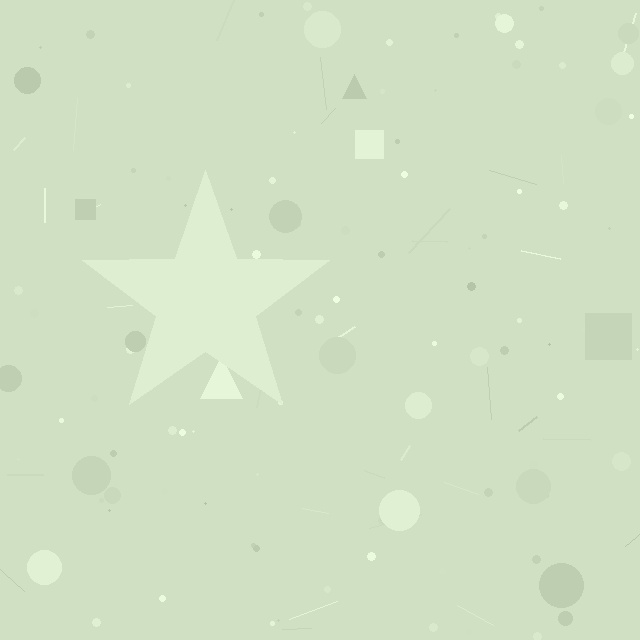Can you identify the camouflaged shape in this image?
The camouflaged shape is a star.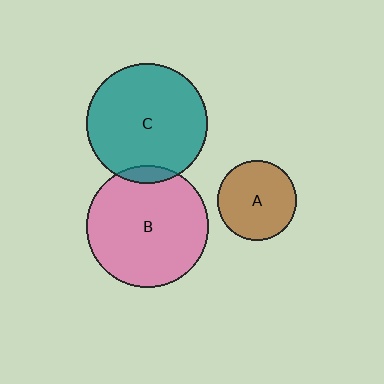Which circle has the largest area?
Circle B (pink).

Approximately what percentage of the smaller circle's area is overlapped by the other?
Approximately 5%.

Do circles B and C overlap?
Yes.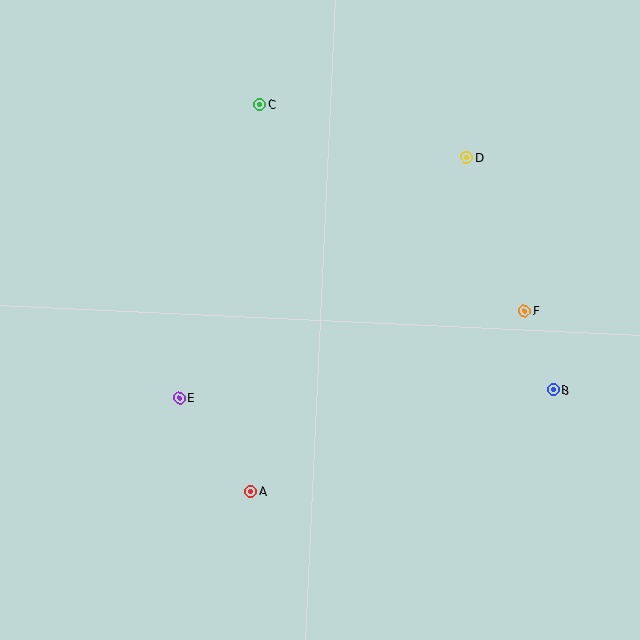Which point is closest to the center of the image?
Point E at (180, 398) is closest to the center.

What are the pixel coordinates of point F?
Point F is at (524, 311).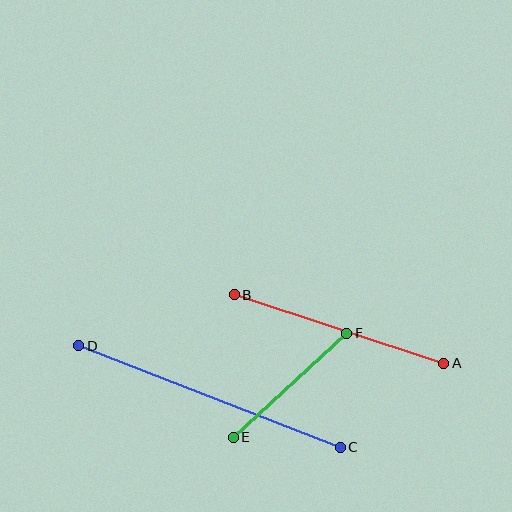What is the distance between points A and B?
The distance is approximately 220 pixels.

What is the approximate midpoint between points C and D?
The midpoint is at approximately (209, 397) pixels.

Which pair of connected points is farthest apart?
Points C and D are farthest apart.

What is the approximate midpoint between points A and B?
The midpoint is at approximately (339, 329) pixels.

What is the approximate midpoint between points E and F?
The midpoint is at approximately (290, 385) pixels.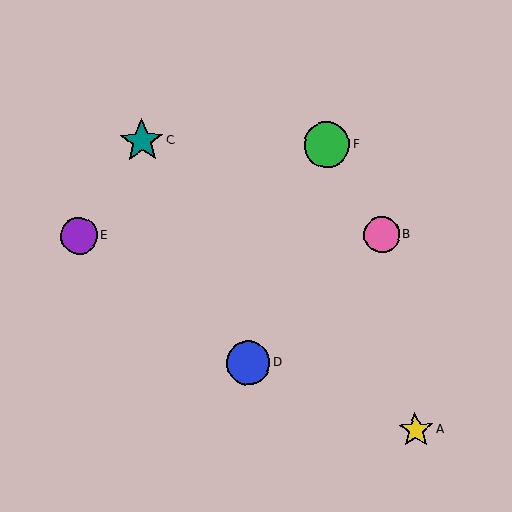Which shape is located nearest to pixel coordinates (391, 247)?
The pink circle (labeled B) at (382, 235) is nearest to that location.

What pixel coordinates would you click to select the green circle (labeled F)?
Click at (327, 145) to select the green circle F.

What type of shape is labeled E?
Shape E is a purple circle.